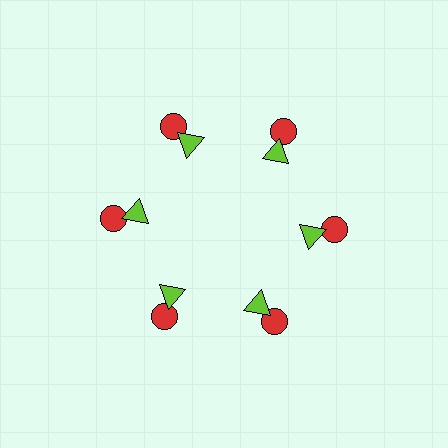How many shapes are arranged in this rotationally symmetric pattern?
There are 12 shapes, arranged in 6 groups of 2.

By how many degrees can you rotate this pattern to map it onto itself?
The pattern maps onto itself every 60 degrees of rotation.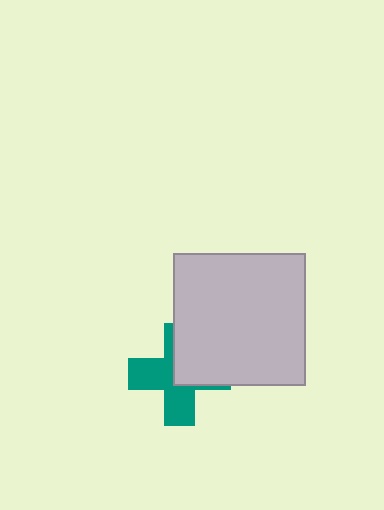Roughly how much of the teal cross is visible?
About half of it is visible (roughly 57%).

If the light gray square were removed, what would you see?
You would see the complete teal cross.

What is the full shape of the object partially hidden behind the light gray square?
The partially hidden object is a teal cross.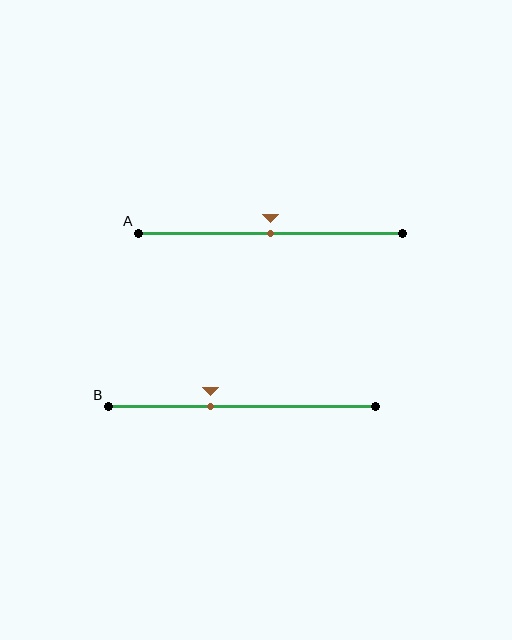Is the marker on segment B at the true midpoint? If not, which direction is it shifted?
No, the marker on segment B is shifted to the left by about 12% of the segment length.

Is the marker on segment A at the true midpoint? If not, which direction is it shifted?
Yes, the marker on segment A is at the true midpoint.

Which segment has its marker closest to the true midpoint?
Segment A has its marker closest to the true midpoint.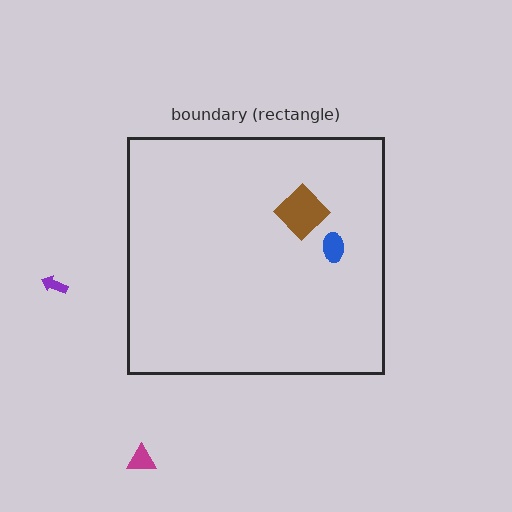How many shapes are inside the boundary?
2 inside, 2 outside.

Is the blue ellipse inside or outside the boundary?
Inside.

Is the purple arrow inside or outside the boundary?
Outside.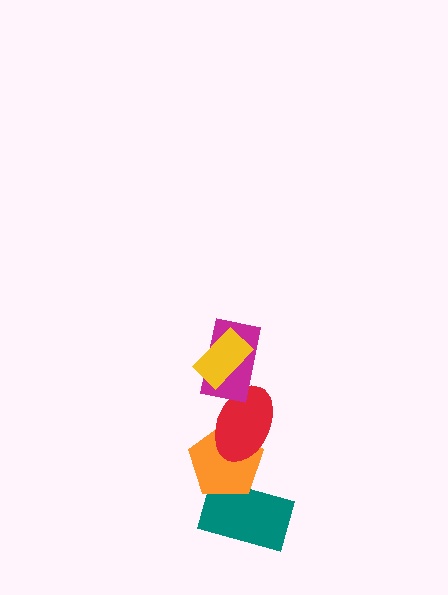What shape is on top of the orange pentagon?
The red ellipse is on top of the orange pentagon.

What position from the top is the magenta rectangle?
The magenta rectangle is 2nd from the top.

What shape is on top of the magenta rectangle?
The yellow rectangle is on top of the magenta rectangle.